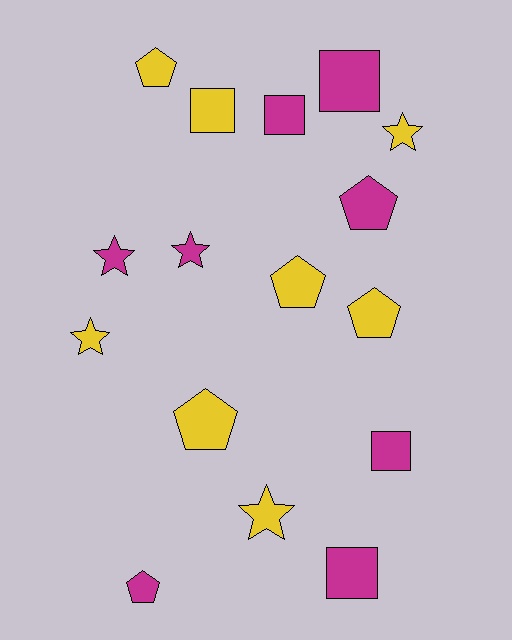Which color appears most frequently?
Yellow, with 8 objects.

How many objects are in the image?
There are 16 objects.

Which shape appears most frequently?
Pentagon, with 6 objects.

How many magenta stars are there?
There are 2 magenta stars.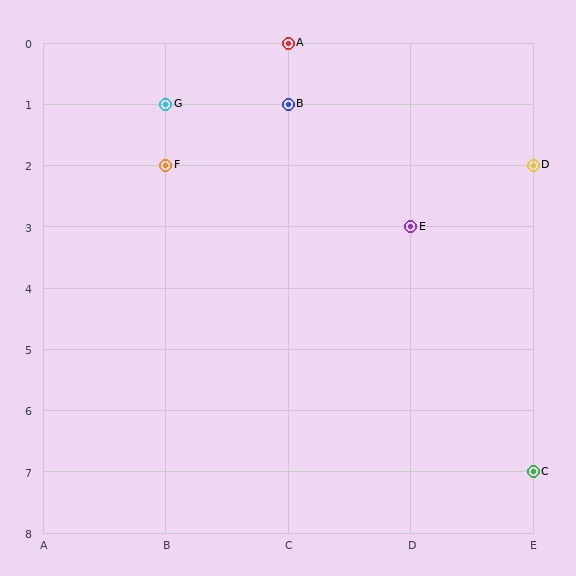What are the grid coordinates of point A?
Point A is at grid coordinates (C, 0).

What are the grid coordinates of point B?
Point B is at grid coordinates (C, 1).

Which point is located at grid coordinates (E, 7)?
Point C is at (E, 7).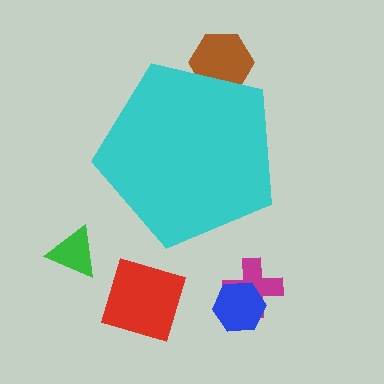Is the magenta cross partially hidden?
No, the magenta cross is fully visible.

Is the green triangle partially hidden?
No, the green triangle is fully visible.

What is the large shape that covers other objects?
A cyan pentagon.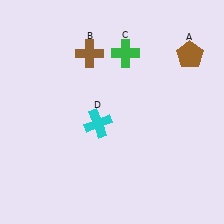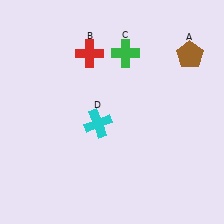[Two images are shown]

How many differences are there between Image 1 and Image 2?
There is 1 difference between the two images.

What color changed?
The cross (B) changed from brown in Image 1 to red in Image 2.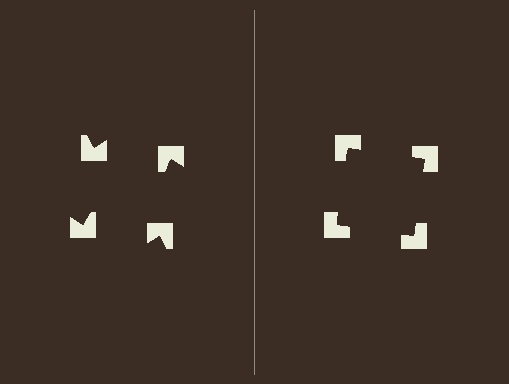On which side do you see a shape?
An illusory square appears on the right side. On the left side the wedge cuts are rotated, so no coherent shape forms.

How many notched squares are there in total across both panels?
8 — 4 on each side.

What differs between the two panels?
The notched squares are positioned identically on both sides; only the wedge orientations differ. On the right they align to a square; on the left they are misaligned.